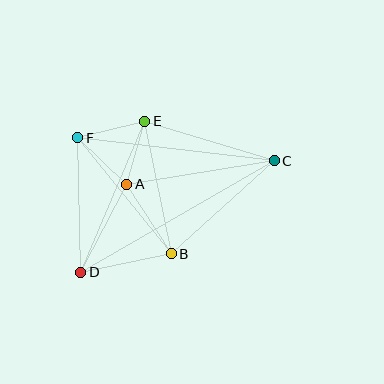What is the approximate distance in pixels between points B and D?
The distance between B and D is approximately 92 pixels.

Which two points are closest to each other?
Points A and E are closest to each other.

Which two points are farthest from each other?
Points C and D are farthest from each other.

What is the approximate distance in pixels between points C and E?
The distance between C and E is approximately 135 pixels.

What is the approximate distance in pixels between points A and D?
The distance between A and D is approximately 99 pixels.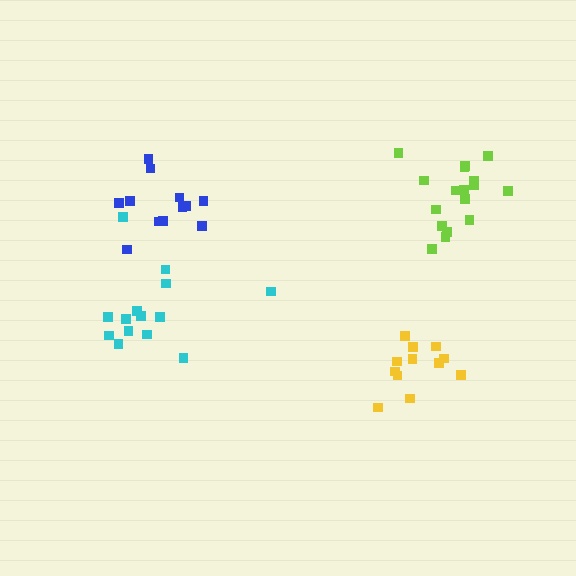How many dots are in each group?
Group 1: 12 dots, Group 2: 14 dots, Group 3: 12 dots, Group 4: 17 dots (55 total).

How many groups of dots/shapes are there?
There are 4 groups.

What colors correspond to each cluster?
The clusters are colored: yellow, cyan, blue, lime.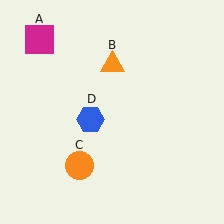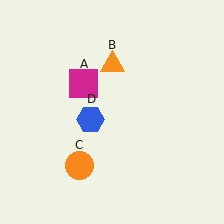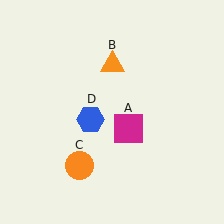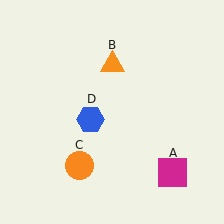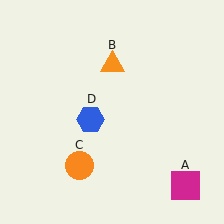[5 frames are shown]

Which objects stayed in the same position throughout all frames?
Orange triangle (object B) and orange circle (object C) and blue hexagon (object D) remained stationary.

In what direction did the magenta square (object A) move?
The magenta square (object A) moved down and to the right.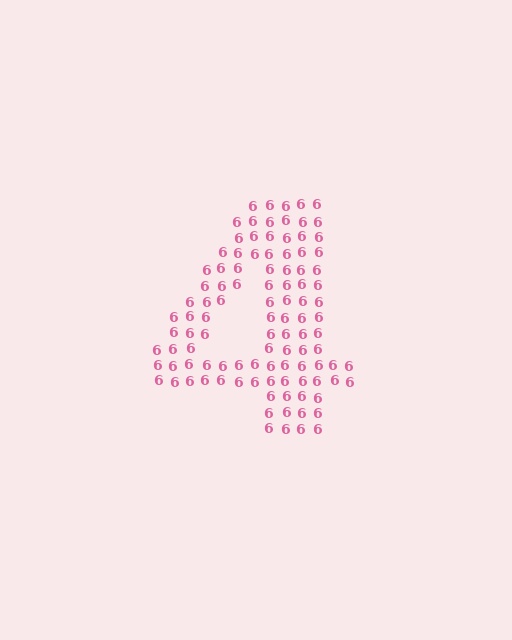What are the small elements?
The small elements are digit 6's.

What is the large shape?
The large shape is the digit 4.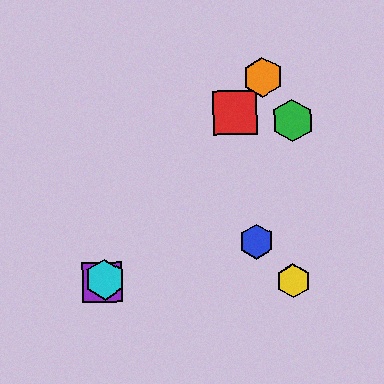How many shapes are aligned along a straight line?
4 shapes (the red square, the purple square, the orange hexagon, the cyan hexagon) are aligned along a straight line.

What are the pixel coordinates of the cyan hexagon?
The cyan hexagon is at (105, 279).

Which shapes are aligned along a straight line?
The red square, the purple square, the orange hexagon, the cyan hexagon are aligned along a straight line.